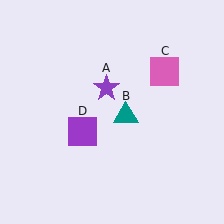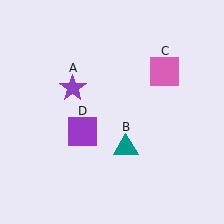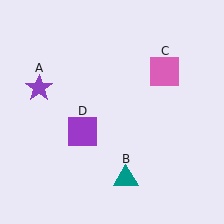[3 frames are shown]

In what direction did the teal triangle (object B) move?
The teal triangle (object B) moved down.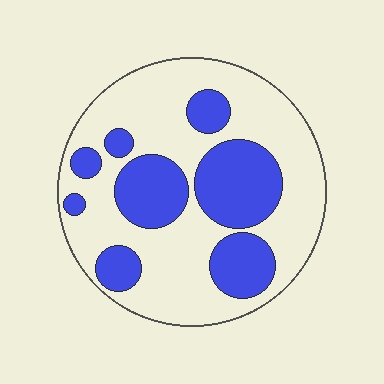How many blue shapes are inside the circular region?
8.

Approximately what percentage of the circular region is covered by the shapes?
Approximately 35%.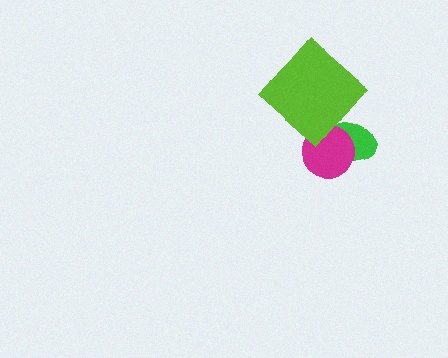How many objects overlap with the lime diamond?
0 objects overlap with the lime diamond.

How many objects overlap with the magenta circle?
1 object overlaps with the magenta circle.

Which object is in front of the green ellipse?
The magenta circle is in front of the green ellipse.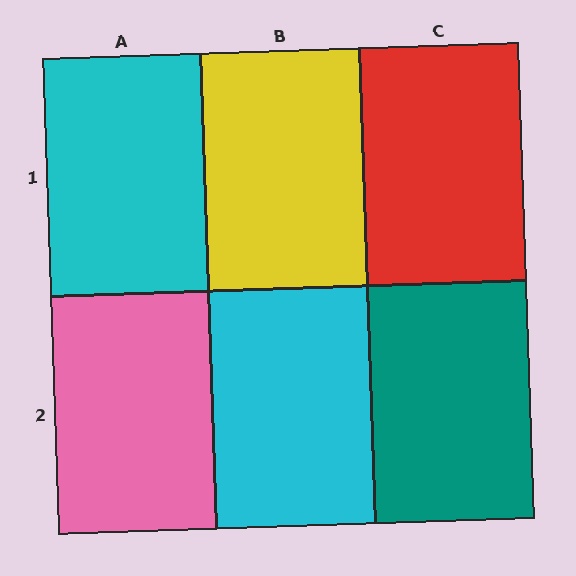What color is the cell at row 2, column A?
Pink.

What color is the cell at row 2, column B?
Cyan.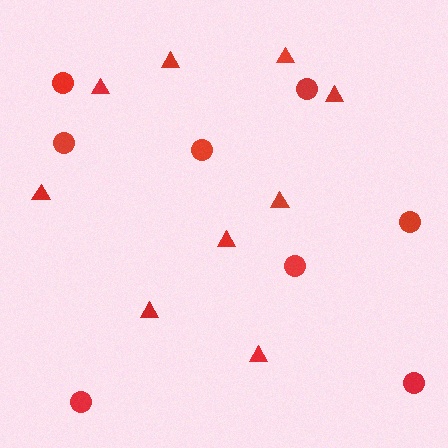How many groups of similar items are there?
There are 2 groups: one group of triangles (9) and one group of circles (8).